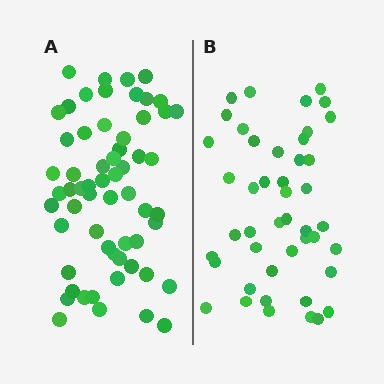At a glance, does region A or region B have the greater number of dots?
Region A (the left region) has more dots.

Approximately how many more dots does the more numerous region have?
Region A has approximately 15 more dots than region B.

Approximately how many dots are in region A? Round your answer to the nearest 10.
About 60 dots.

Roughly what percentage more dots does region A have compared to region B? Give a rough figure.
About 35% more.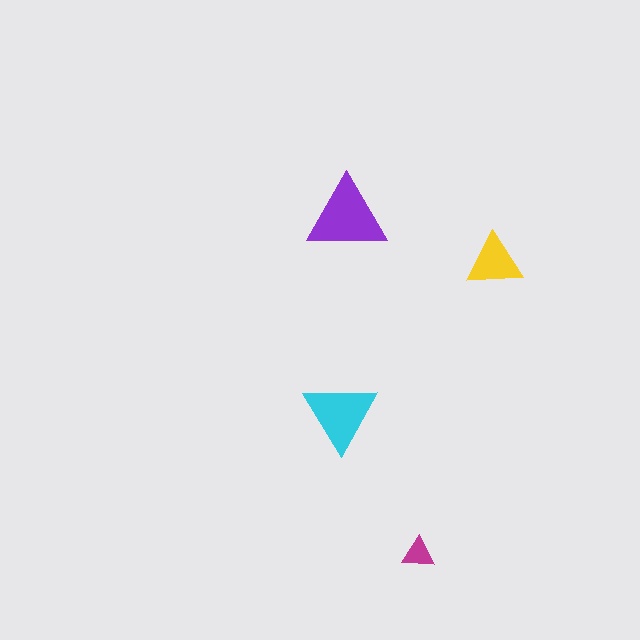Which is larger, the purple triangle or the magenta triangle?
The purple one.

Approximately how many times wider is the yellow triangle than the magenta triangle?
About 1.5 times wider.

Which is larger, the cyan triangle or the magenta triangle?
The cyan one.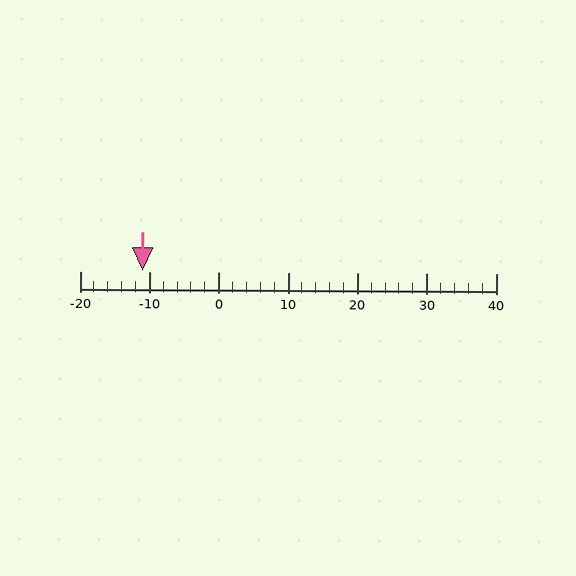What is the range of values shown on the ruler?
The ruler shows values from -20 to 40.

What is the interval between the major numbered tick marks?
The major tick marks are spaced 10 units apart.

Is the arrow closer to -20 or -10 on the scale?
The arrow is closer to -10.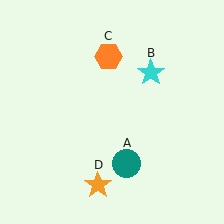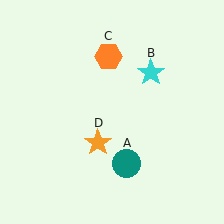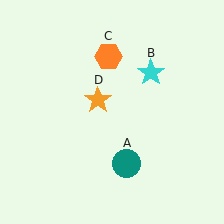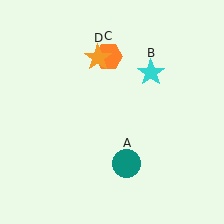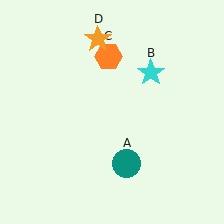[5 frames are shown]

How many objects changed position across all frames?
1 object changed position: orange star (object D).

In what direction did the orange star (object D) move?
The orange star (object D) moved up.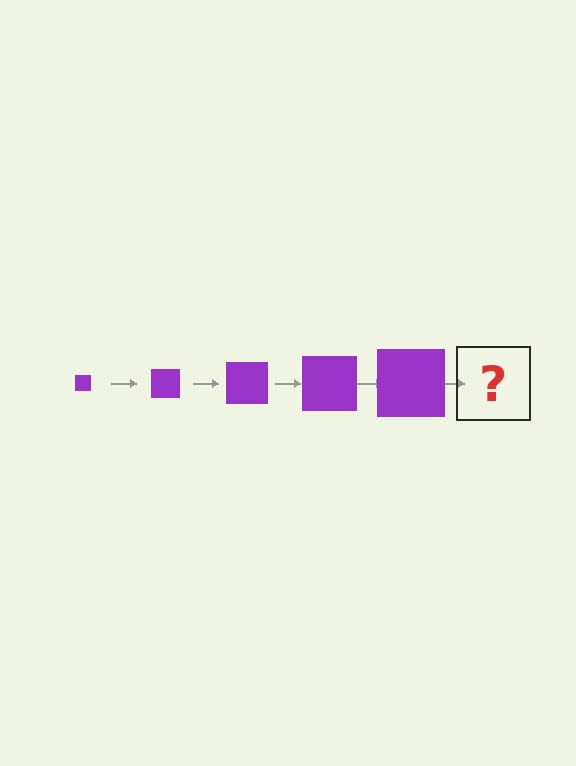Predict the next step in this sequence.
The next step is a purple square, larger than the previous one.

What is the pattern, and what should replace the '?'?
The pattern is that the square gets progressively larger each step. The '?' should be a purple square, larger than the previous one.